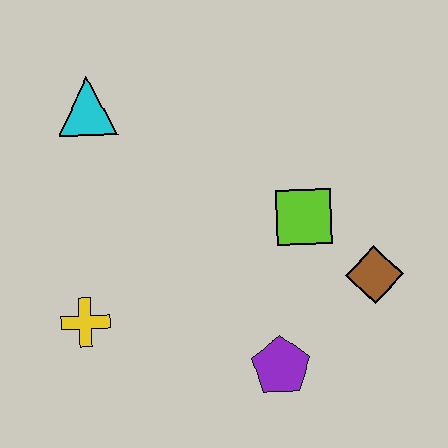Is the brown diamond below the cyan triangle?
Yes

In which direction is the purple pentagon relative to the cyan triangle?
The purple pentagon is below the cyan triangle.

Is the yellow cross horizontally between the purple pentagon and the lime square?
No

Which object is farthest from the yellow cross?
The brown diamond is farthest from the yellow cross.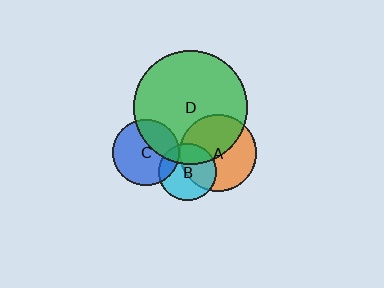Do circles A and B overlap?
Yes.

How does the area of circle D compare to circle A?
Approximately 2.2 times.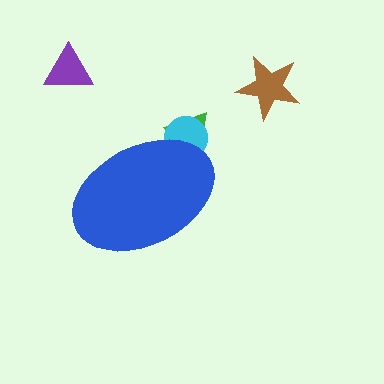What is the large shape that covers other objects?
A blue ellipse.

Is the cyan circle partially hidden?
Yes, the cyan circle is partially hidden behind the blue ellipse.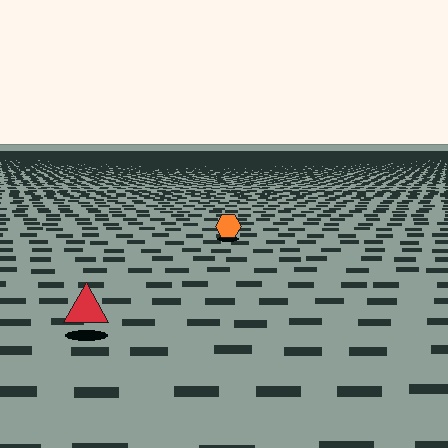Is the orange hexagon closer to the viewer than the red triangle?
No. The red triangle is closer — you can tell from the texture gradient: the ground texture is coarser near it.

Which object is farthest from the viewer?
The orange hexagon is farthest from the viewer. It appears smaller and the ground texture around it is denser.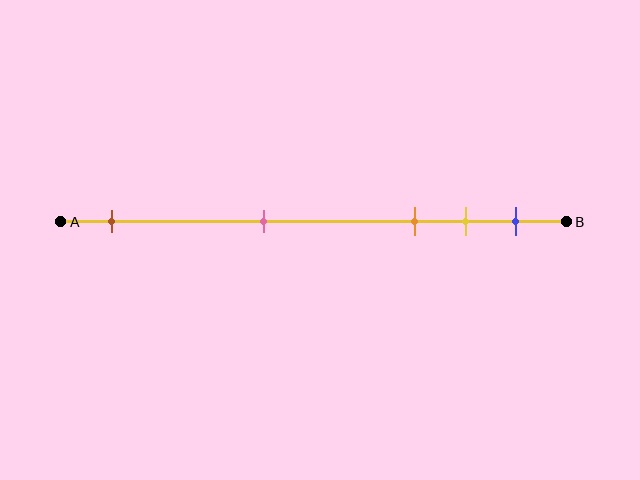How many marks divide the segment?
There are 5 marks dividing the segment.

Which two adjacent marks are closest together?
The yellow and blue marks are the closest adjacent pair.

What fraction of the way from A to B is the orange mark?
The orange mark is approximately 70% (0.7) of the way from A to B.